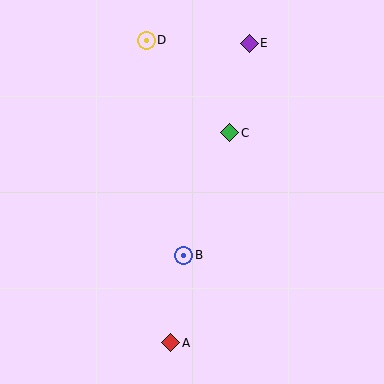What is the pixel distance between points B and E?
The distance between B and E is 222 pixels.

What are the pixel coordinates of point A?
Point A is at (171, 343).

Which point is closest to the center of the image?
Point B at (184, 255) is closest to the center.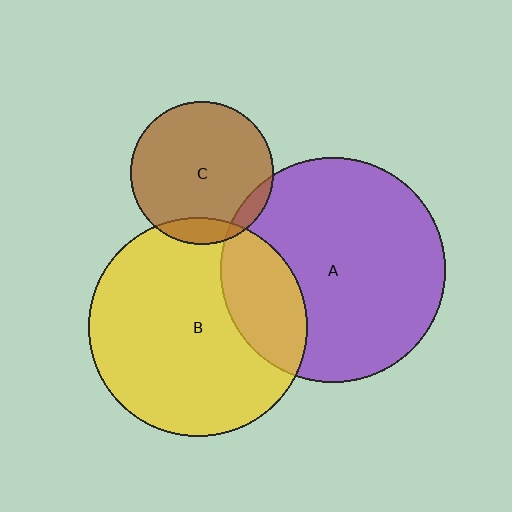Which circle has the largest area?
Circle A (purple).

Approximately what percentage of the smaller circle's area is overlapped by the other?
Approximately 10%.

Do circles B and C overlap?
Yes.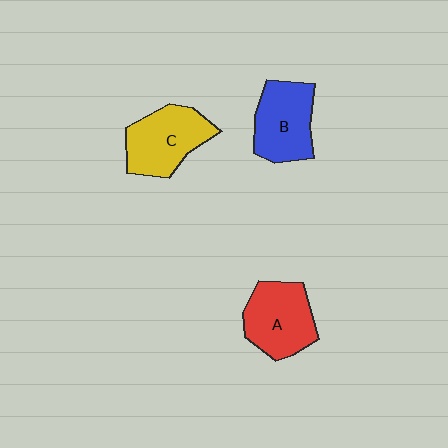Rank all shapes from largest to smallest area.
From largest to smallest: C (yellow), A (red), B (blue).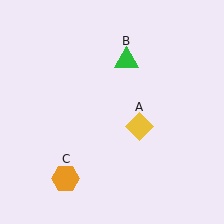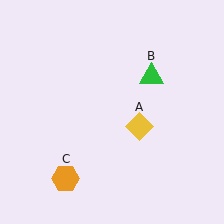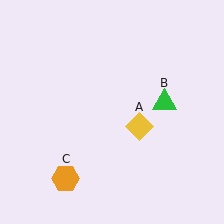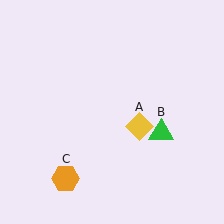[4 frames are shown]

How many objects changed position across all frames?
1 object changed position: green triangle (object B).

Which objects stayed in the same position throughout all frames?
Yellow diamond (object A) and orange hexagon (object C) remained stationary.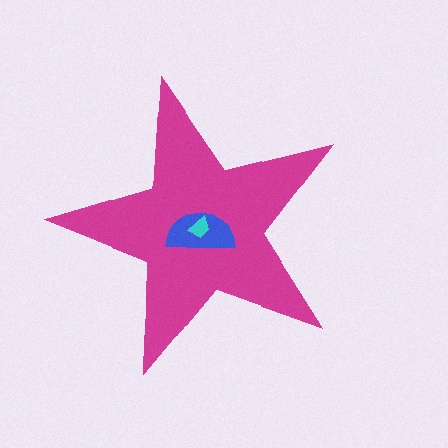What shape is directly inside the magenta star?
The blue semicircle.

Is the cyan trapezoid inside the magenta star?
Yes.